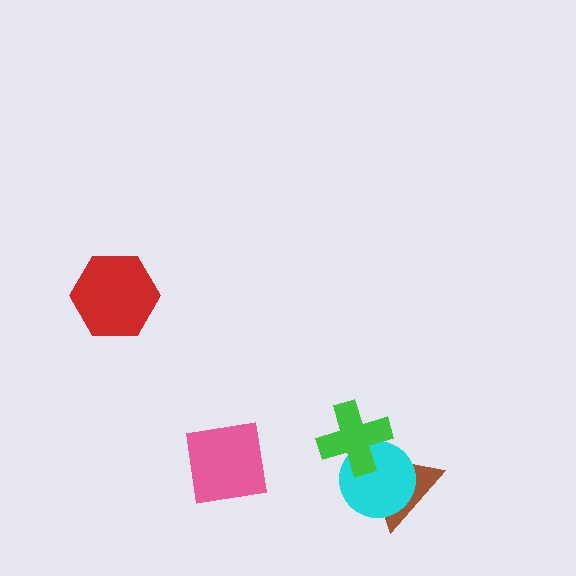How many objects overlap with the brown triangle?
2 objects overlap with the brown triangle.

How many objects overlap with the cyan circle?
2 objects overlap with the cyan circle.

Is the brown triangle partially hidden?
Yes, it is partially covered by another shape.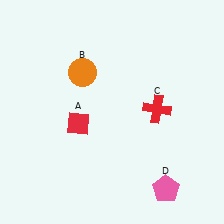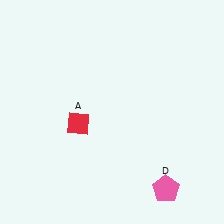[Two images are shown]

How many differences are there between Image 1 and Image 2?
There are 2 differences between the two images.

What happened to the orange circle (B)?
The orange circle (B) was removed in Image 2. It was in the top-left area of Image 1.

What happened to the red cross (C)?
The red cross (C) was removed in Image 2. It was in the top-right area of Image 1.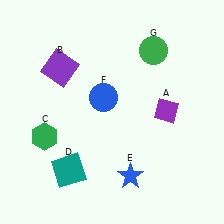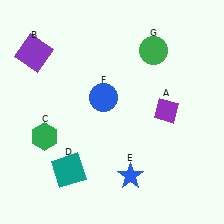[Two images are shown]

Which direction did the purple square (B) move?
The purple square (B) moved left.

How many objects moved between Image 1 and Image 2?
1 object moved between the two images.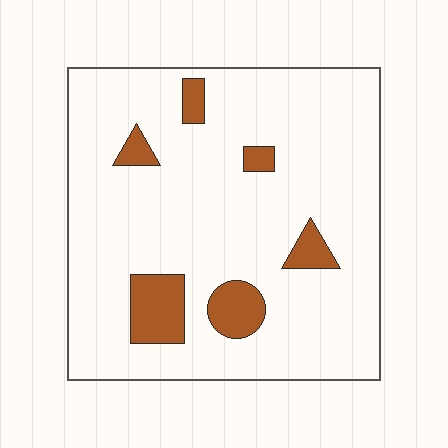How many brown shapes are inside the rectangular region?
6.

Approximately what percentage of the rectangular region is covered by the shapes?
Approximately 10%.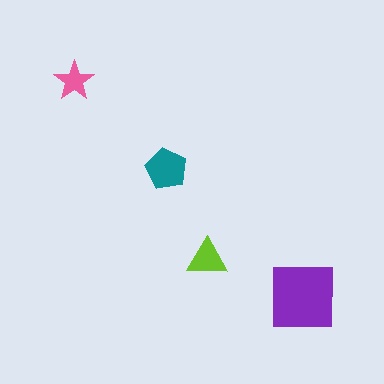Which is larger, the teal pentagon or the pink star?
The teal pentagon.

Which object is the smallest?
The pink star.